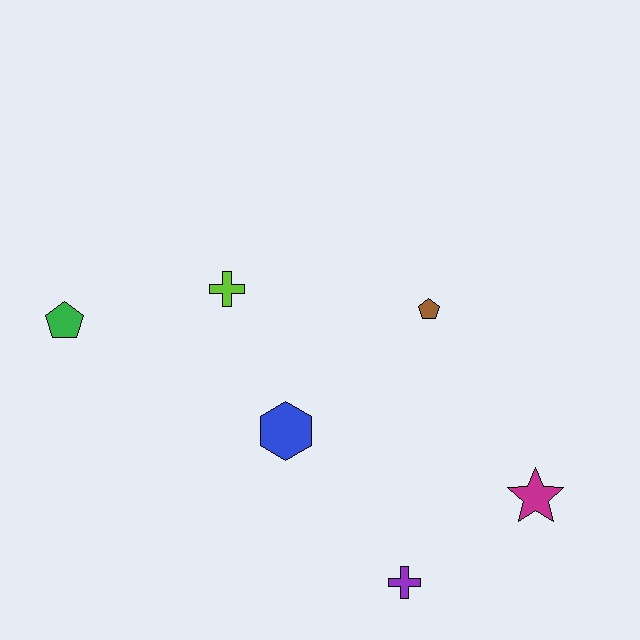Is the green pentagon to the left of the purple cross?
Yes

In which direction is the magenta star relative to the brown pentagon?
The magenta star is below the brown pentagon.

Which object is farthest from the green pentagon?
The magenta star is farthest from the green pentagon.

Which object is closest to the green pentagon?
The lime cross is closest to the green pentagon.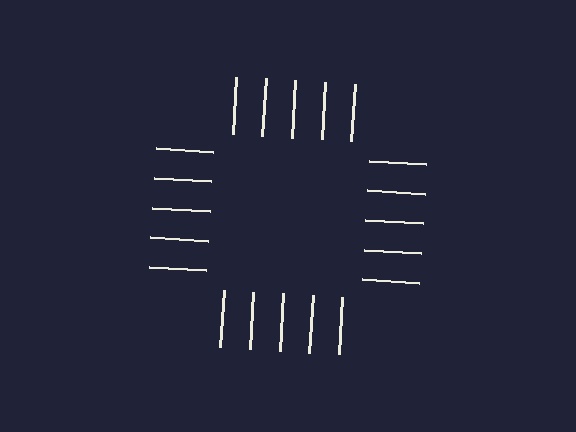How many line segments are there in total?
20 — 5 along each of the 4 edges.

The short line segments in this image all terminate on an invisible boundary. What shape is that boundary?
An illusory square — the line segments terminate on its edges but no continuous stroke is drawn.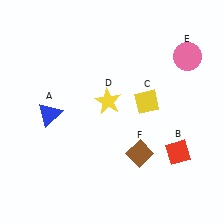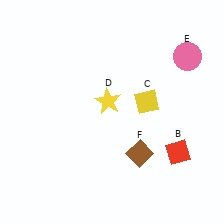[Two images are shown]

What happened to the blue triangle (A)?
The blue triangle (A) was removed in Image 2. It was in the bottom-left area of Image 1.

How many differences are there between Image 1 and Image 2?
There is 1 difference between the two images.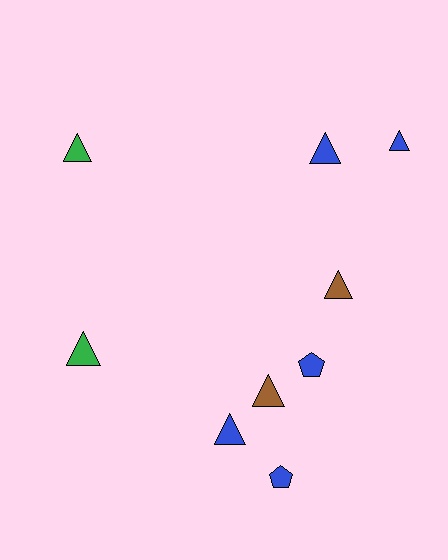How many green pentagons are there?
There are no green pentagons.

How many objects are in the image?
There are 9 objects.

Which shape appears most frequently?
Triangle, with 7 objects.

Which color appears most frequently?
Blue, with 5 objects.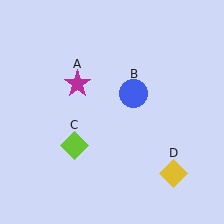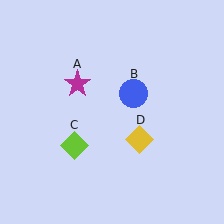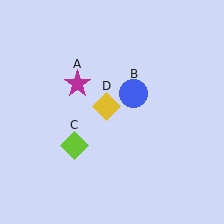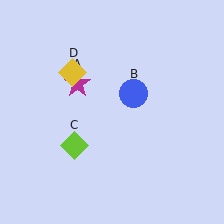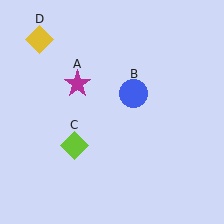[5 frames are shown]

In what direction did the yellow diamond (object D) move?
The yellow diamond (object D) moved up and to the left.